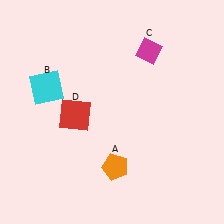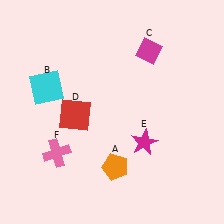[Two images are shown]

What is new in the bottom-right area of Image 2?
A magenta star (E) was added in the bottom-right area of Image 2.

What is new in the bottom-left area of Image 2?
A pink cross (F) was added in the bottom-left area of Image 2.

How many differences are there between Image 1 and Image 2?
There are 2 differences between the two images.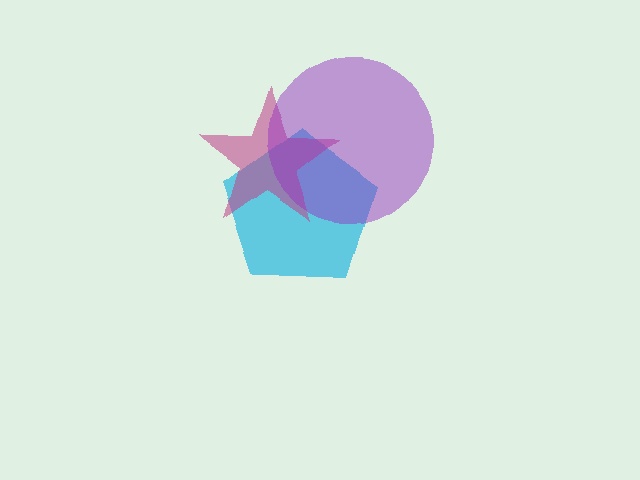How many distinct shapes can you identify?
There are 3 distinct shapes: a cyan pentagon, a magenta star, a purple circle.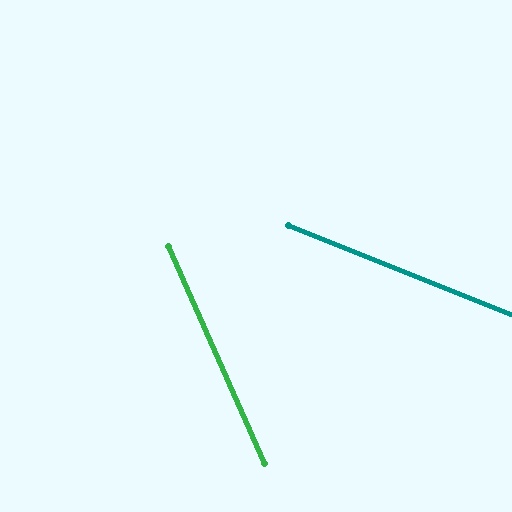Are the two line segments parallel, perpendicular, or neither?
Neither parallel nor perpendicular — they differ by about 44°.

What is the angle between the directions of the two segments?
Approximately 44 degrees.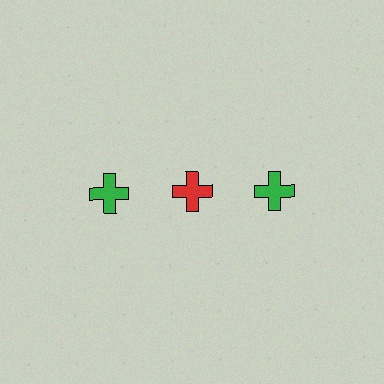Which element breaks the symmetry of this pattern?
The red cross in the top row, second from left column breaks the symmetry. All other shapes are green crosses.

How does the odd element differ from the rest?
It has a different color: red instead of green.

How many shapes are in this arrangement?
There are 3 shapes arranged in a grid pattern.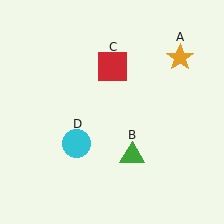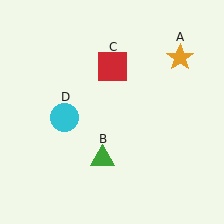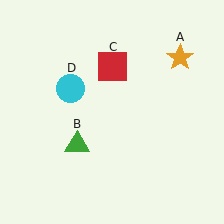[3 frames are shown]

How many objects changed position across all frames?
2 objects changed position: green triangle (object B), cyan circle (object D).